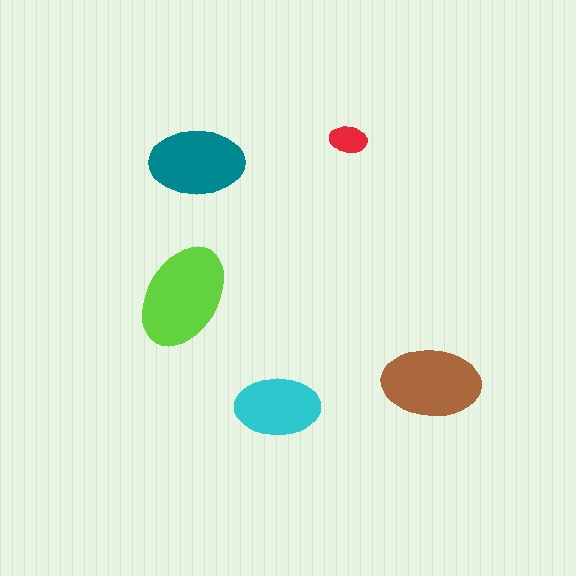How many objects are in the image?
There are 5 objects in the image.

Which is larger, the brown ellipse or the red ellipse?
The brown one.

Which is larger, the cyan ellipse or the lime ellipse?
The lime one.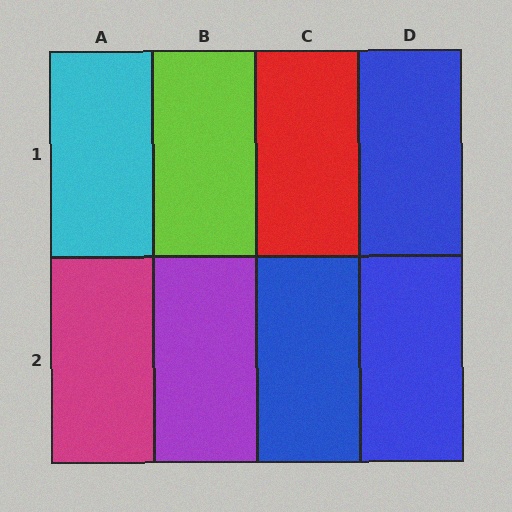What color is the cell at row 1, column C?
Red.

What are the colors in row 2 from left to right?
Magenta, purple, blue, blue.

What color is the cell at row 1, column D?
Blue.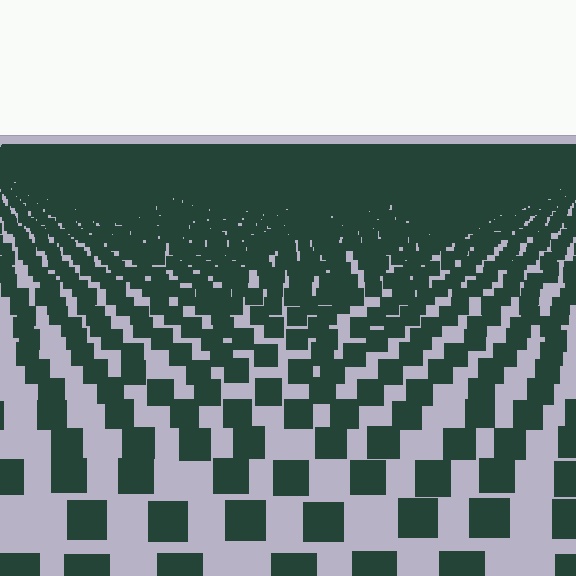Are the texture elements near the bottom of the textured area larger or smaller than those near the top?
Larger. Near the bottom, elements are closer to the viewer and appear at a bigger on-screen size.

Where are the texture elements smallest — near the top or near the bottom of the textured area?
Near the top.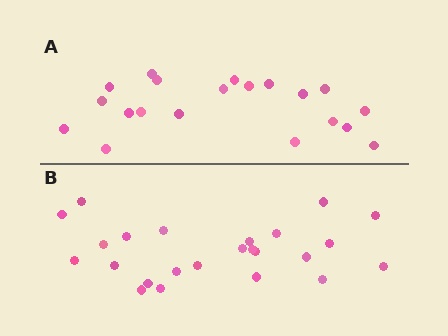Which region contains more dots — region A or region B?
Region B (the bottom region) has more dots.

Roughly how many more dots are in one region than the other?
Region B has about 4 more dots than region A.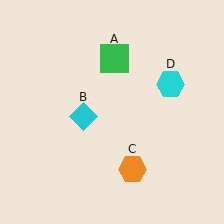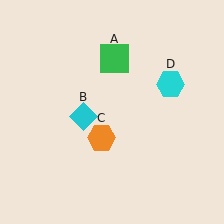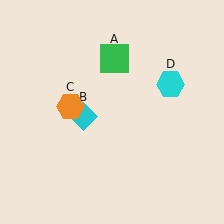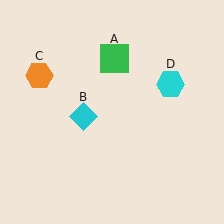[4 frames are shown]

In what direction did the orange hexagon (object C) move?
The orange hexagon (object C) moved up and to the left.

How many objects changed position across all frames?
1 object changed position: orange hexagon (object C).